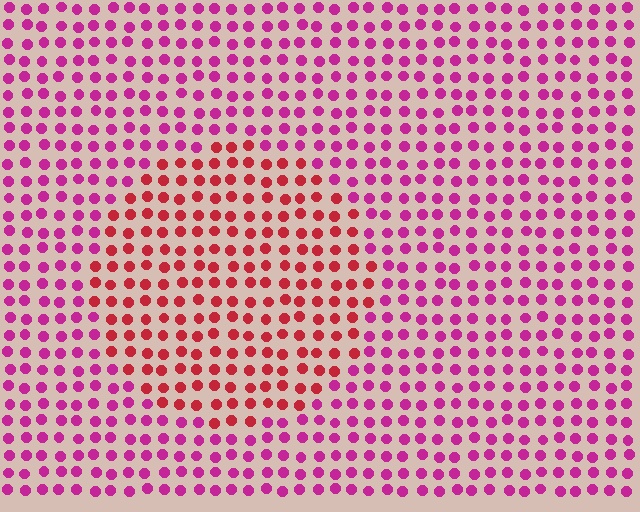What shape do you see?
I see a circle.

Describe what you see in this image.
The image is filled with small magenta elements in a uniform arrangement. A circle-shaped region is visible where the elements are tinted to a slightly different hue, forming a subtle color boundary.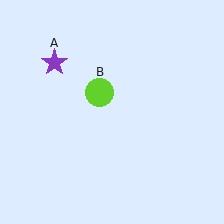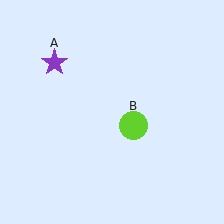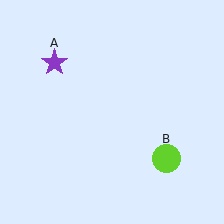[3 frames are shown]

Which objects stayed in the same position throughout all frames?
Purple star (object A) remained stationary.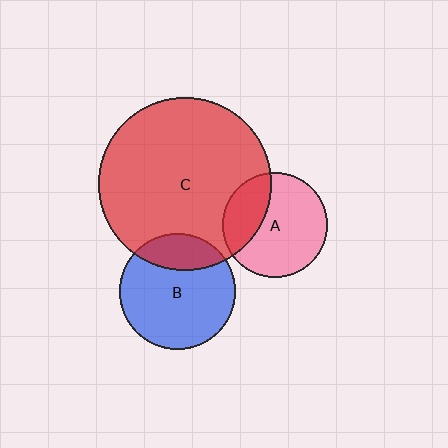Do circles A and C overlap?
Yes.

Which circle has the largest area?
Circle C (red).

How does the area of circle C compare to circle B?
Approximately 2.2 times.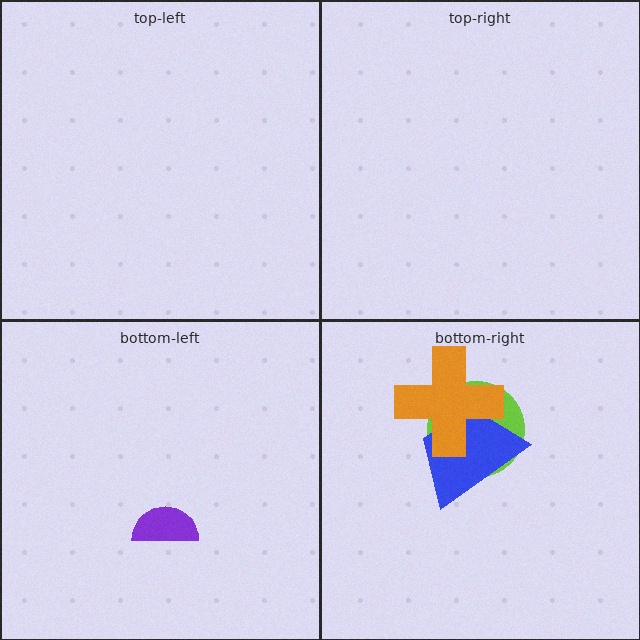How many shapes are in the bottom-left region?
1.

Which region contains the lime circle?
The bottom-right region.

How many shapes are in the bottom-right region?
3.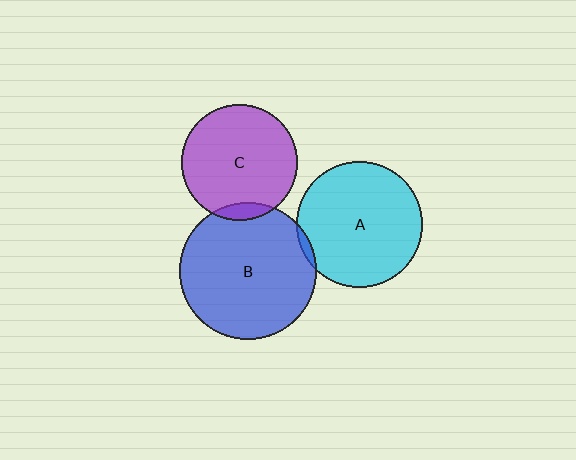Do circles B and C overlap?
Yes.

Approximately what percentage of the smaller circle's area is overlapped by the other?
Approximately 5%.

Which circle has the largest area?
Circle B (blue).